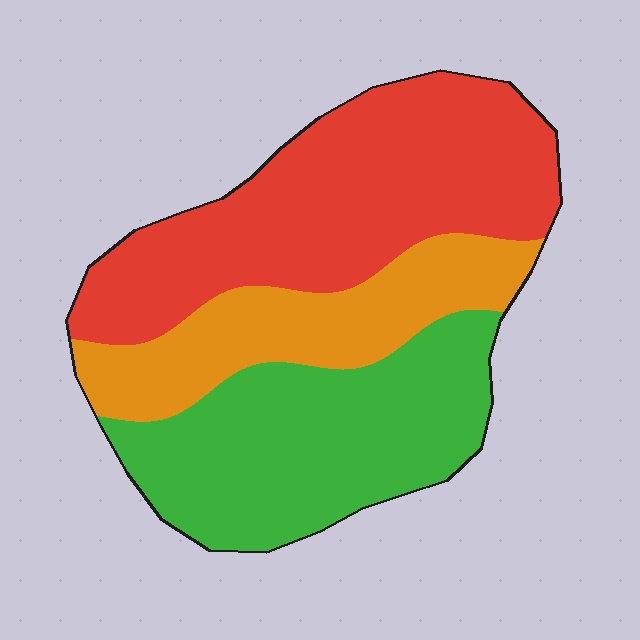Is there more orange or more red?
Red.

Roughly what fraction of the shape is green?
Green takes up about one third (1/3) of the shape.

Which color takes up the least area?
Orange, at roughly 25%.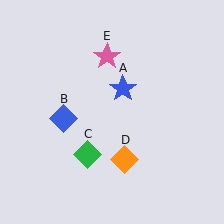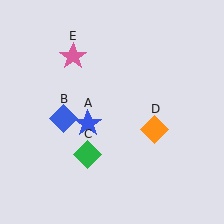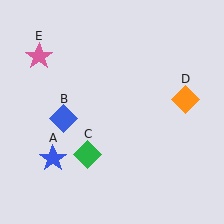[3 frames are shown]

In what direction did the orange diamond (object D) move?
The orange diamond (object D) moved up and to the right.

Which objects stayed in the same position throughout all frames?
Blue diamond (object B) and green diamond (object C) remained stationary.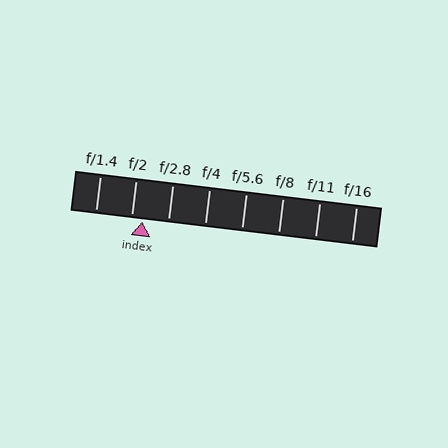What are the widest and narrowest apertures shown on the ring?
The widest aperture shown is f/1.4 and the narrowest is f/16.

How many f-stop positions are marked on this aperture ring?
There are 8 f-stop positions marked.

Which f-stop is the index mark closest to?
The index mark is closest to f/2.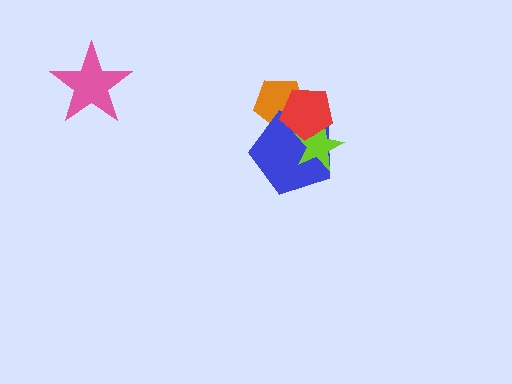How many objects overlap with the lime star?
2 objects overlap with the lime star.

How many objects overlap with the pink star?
0 objects overlap with the pink star.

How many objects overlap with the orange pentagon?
2 objects overlap with the orange pentagon.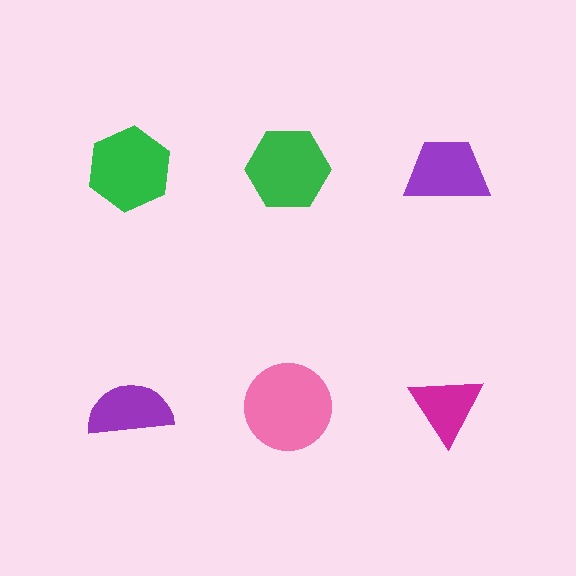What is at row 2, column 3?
A magenta triangle.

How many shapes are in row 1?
3 shapes.